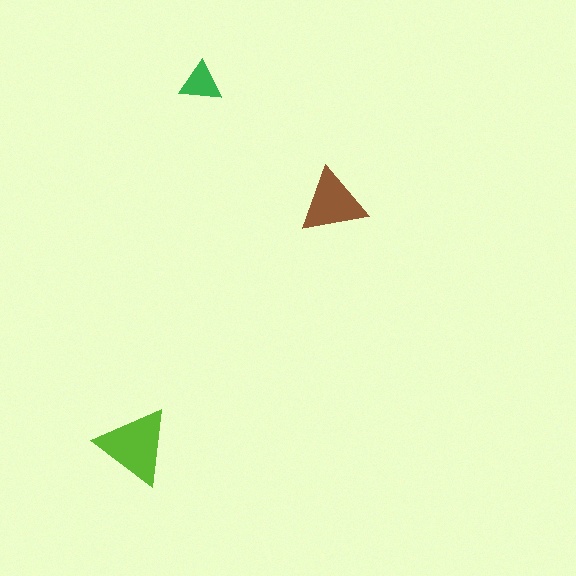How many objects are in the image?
There are 3 objects in the image.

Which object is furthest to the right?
The brown triangle is rightmost.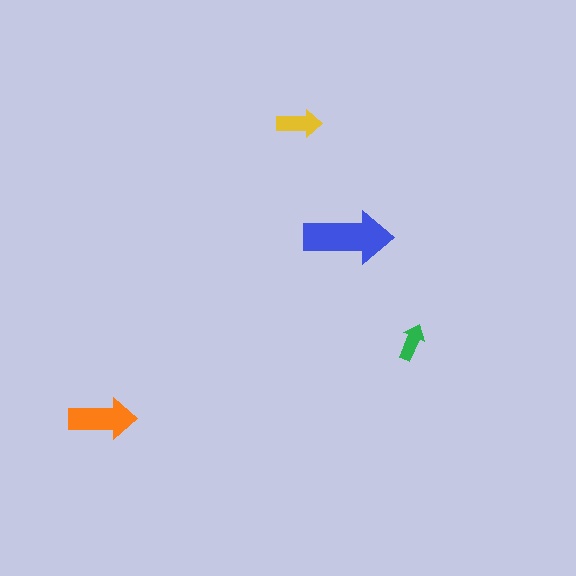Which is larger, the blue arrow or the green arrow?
The blue one.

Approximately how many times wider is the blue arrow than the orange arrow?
About 1.5 times wider.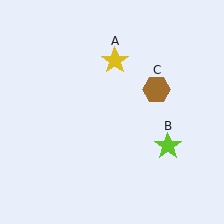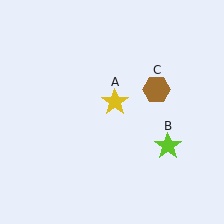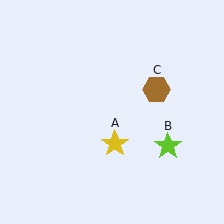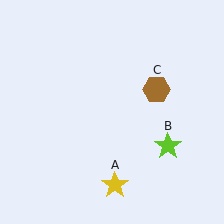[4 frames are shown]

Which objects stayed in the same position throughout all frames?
Lime star (object B) and brown hexagon (object C) remained stationary.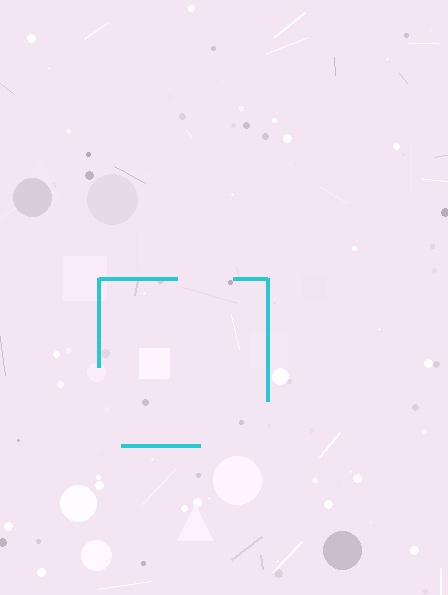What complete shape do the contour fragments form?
The contour fragments form a square.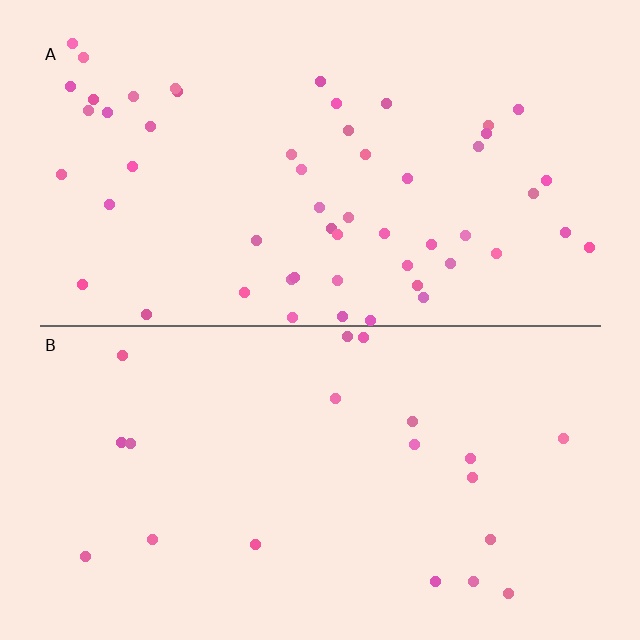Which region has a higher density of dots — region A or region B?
A (the top).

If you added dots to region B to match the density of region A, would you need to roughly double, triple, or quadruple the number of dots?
Approximately triple.